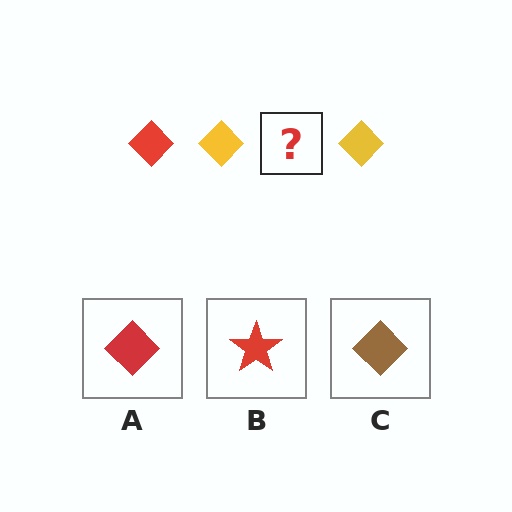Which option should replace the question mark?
Option A.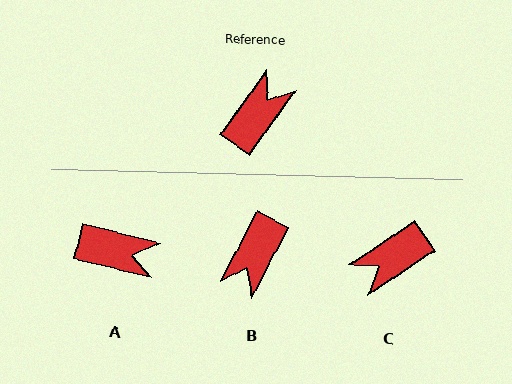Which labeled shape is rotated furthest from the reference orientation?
B, about 172 degrees away.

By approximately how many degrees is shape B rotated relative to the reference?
Approximately 172 degrees clockwise.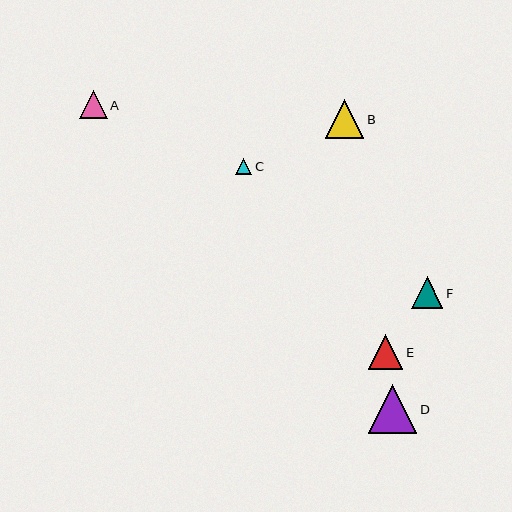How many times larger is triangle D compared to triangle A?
Triangle D is approximately 1.7 times the size of triangle A.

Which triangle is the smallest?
Triangle C is the smallest with a size of approximately 16 pixels.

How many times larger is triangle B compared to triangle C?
Triangle B is approximately 2.4 times the size of triangle C.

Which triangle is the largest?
Triangle D is the largest with a size of approximately 48 pixels.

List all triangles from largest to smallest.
From largest to smallest: D, B, E, F, A, C.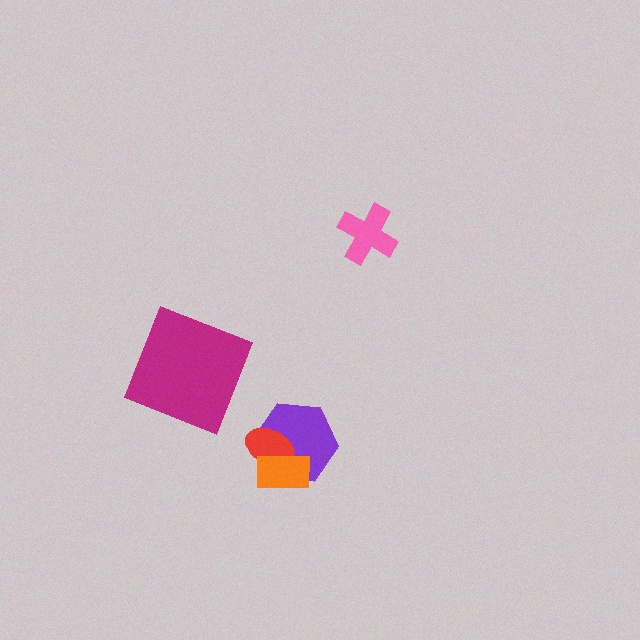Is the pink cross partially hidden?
No, no other shape covers it.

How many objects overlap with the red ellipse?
2 objects overlap with the red ellipse.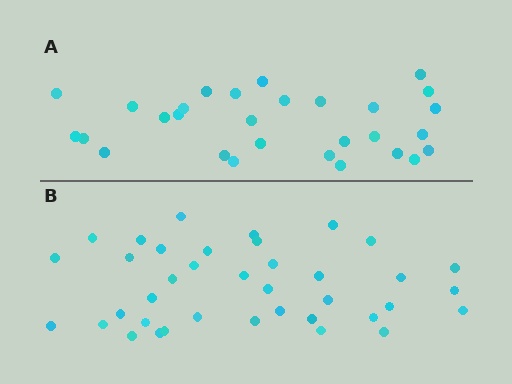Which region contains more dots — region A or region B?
Region B (the bottom region) has more dots.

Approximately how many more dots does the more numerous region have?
Region B has roughly 8 or so more dots than region A.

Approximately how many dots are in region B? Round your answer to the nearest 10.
About 40 dots. (The exact count is 38, which rounds to 40.)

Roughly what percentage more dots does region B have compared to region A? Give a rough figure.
About 30% more.